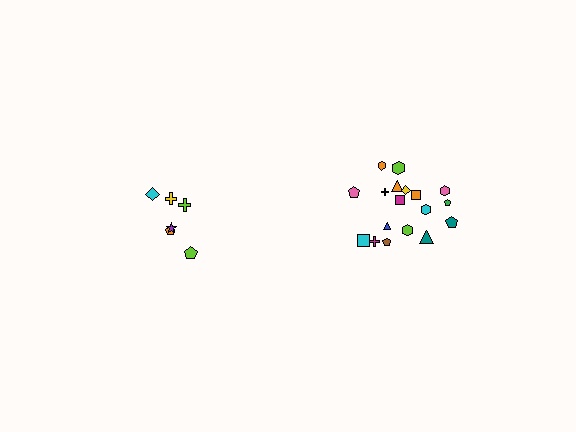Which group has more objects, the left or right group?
The right group.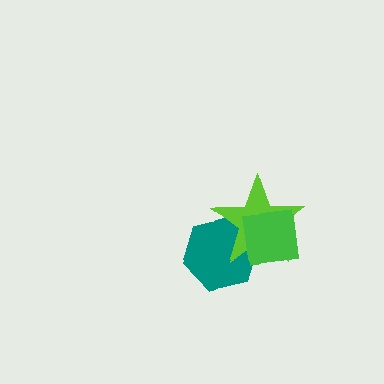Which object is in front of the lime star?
The green square is in front of the lime star.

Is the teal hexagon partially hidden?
Yes, it is partially covered by another shape.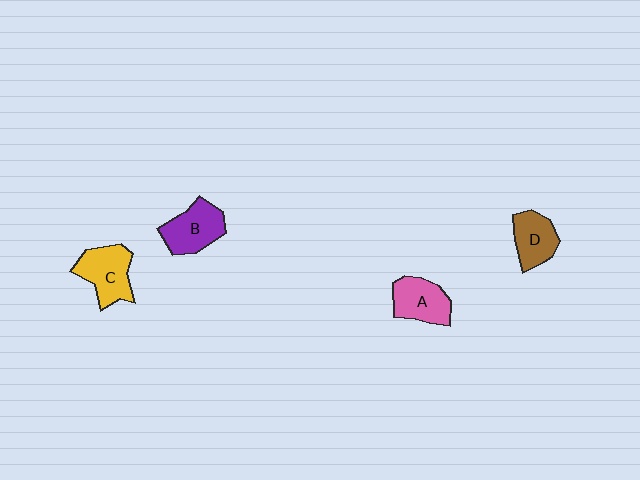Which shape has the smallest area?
Shape D (brown).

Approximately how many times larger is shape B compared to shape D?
Approximately 1.2 times.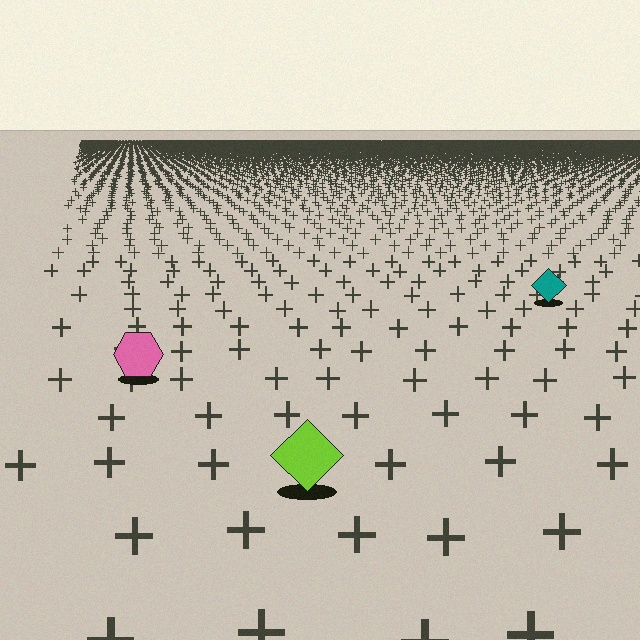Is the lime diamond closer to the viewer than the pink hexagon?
Yes. The lime diamond is closer — you can tell from the texture gradient: the ground texture is coarser near it.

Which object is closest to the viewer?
The lime diamond is closest. The texture marks near it are larger and more spread out.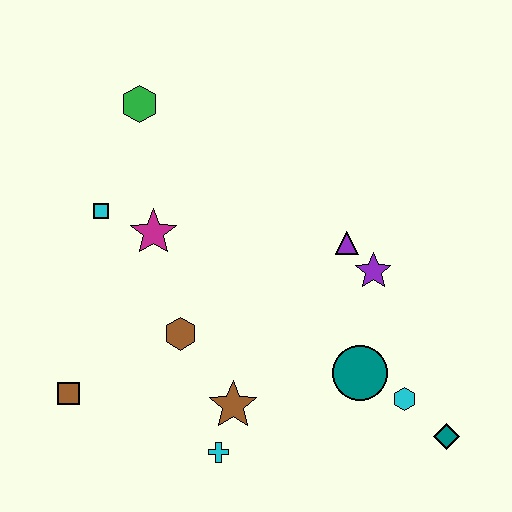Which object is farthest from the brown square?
The teal diamond is farthest from the brown square.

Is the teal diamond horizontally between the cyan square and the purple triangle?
No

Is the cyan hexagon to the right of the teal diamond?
No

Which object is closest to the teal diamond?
The cyan hexagon is closest to the teal diamond.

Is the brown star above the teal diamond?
Yes